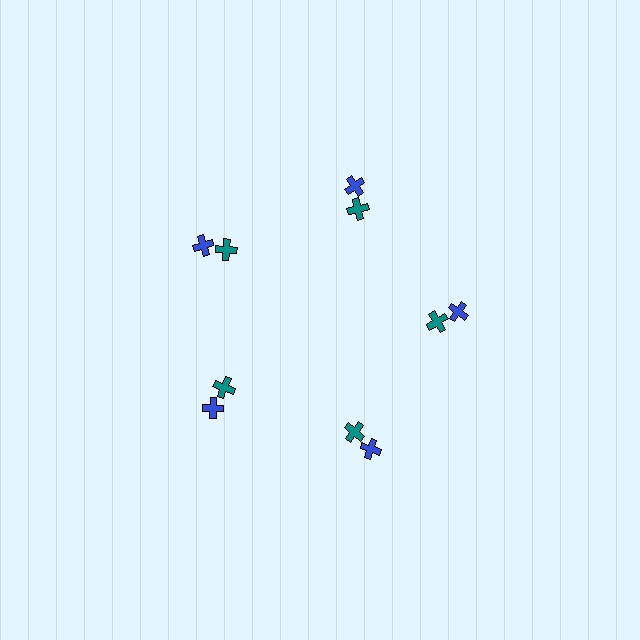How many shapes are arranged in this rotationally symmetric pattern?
There are 10 shapes, arranged in 5 groups of 2.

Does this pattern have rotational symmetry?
Yes, this pattern has 5-fold rotational symmetry. It looks the same after rotating 72 degrees around the center.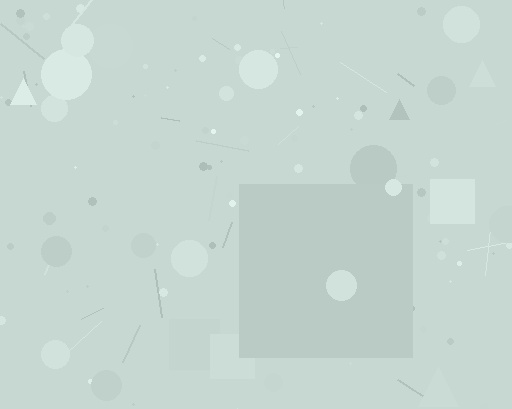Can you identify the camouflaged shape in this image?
The camouflaged shape is a square.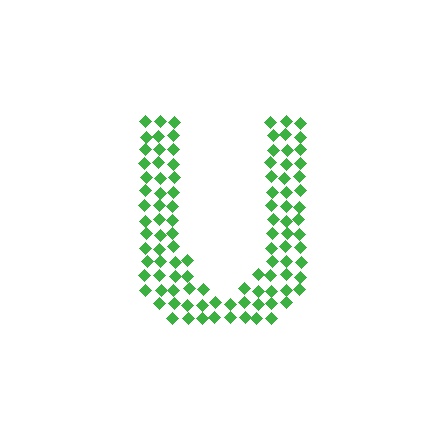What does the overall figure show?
The overall figure shows the letter U.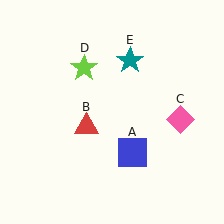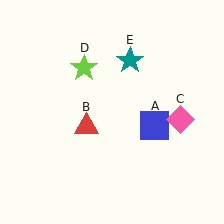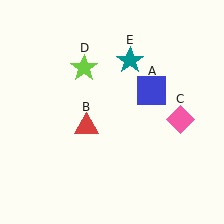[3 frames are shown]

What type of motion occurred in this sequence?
The blue square (object A) rotated counterclockwise around the center of the scene.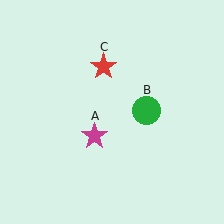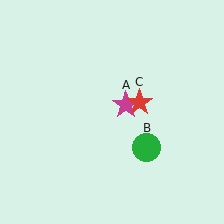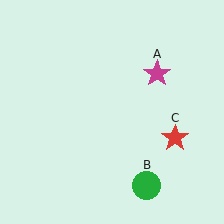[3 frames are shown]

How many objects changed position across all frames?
3 objects changed position: magenta star (object A), green circle (object B), red star (object C).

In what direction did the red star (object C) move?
The red star (object C) moved down and to the right.